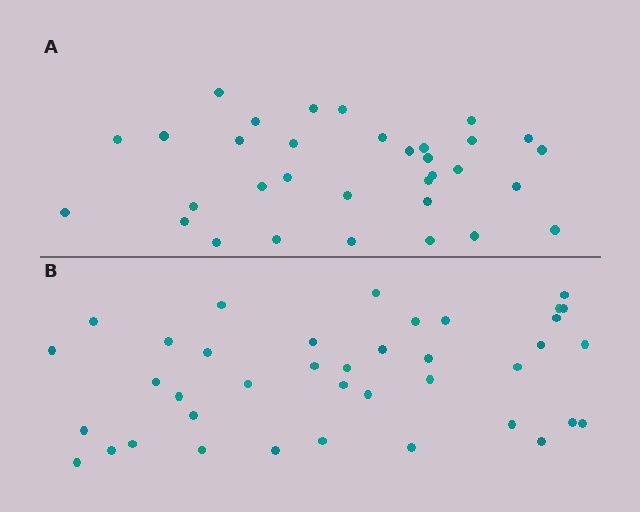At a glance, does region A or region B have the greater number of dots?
Region B (the bottom region) has more dots.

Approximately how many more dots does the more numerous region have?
Region B has about 6 more dots than region A.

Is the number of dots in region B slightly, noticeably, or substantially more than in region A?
Region B has only slightly more — the two regions are fairly close. The ratio is roughly 1.2 to 1.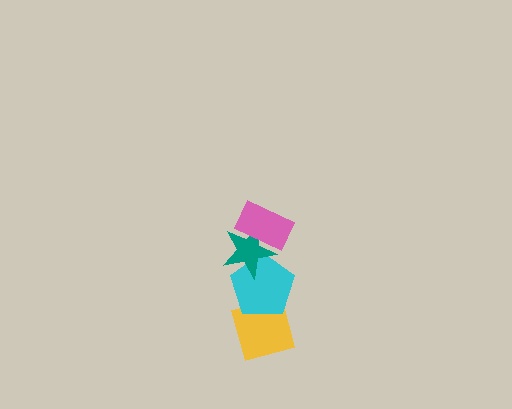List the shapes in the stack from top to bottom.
From top to bottom: the pink rectangle, the teal star, the cyan pentagon, the yellow diamond.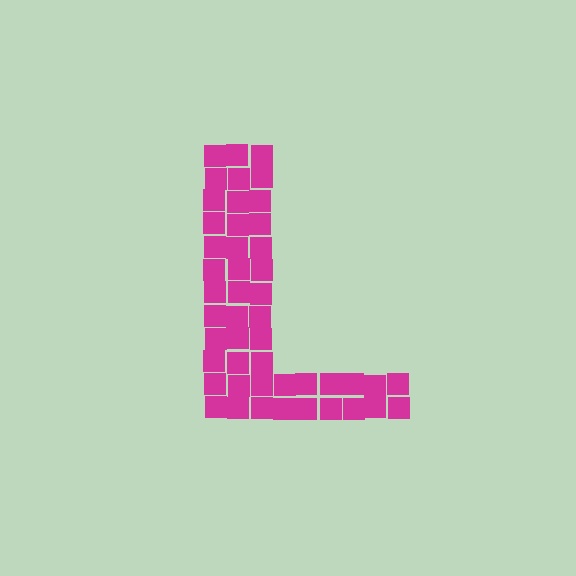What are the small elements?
The small elements are squares.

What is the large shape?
The large shape is the letter L.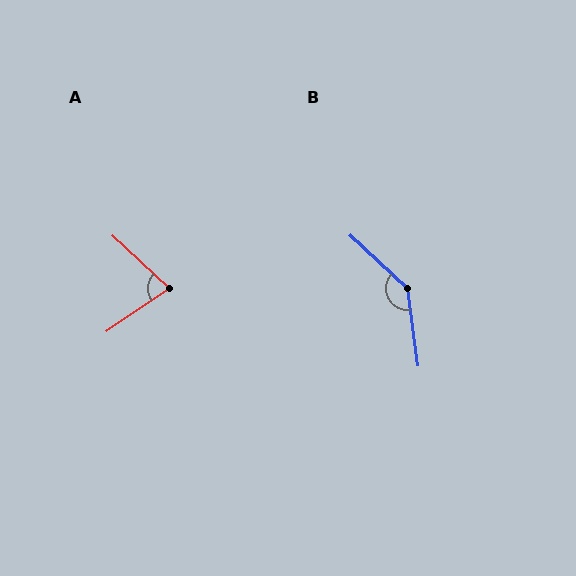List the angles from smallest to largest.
A (77°), B (140°).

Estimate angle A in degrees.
Approximately 77 degrees.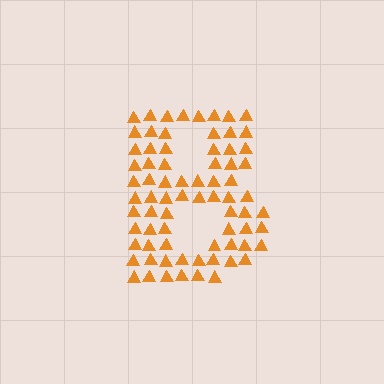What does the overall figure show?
The overall figure shows the letter B.